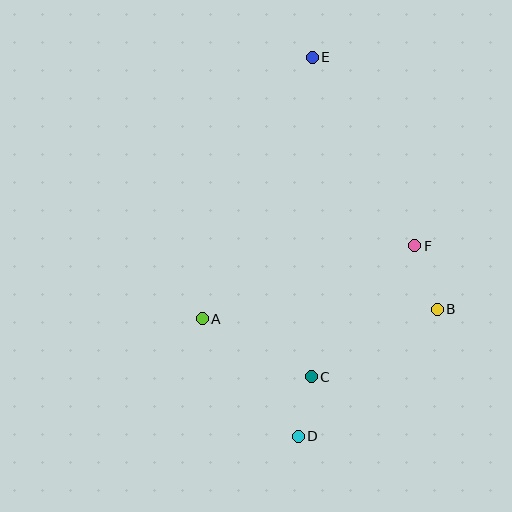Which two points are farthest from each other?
Points D and E are farthest from each other.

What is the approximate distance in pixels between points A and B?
The distance between A and B is approximately 235 pixels.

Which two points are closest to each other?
Points C and D are closest to each other.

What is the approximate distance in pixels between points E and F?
The distance between E and F is approximately 214 pixels.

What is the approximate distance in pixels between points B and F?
The distance between B and F is approximately 67 pixels.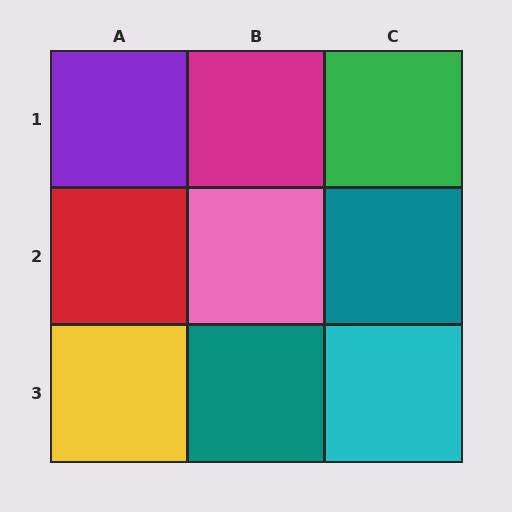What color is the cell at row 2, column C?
Teal.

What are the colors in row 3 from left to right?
Yellow, teal, cyan.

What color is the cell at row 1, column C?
Green.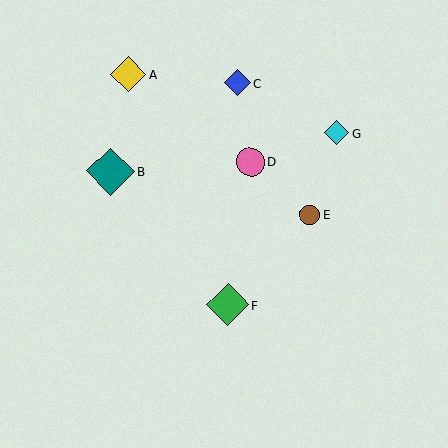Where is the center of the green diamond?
The center of the green diamond is at (228, 305).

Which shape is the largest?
The teal diamond (labeled B) is the largest.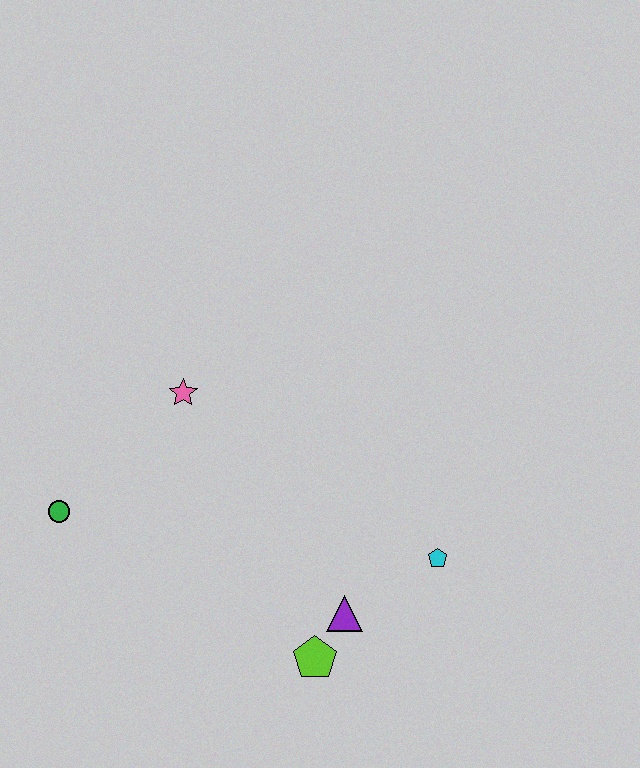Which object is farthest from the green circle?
The cyan pentagon is farthest from the green circle.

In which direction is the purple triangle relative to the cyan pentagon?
The purple triangle is to the left of the cyan pentagon.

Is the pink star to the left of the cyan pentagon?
Yes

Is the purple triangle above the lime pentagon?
Yes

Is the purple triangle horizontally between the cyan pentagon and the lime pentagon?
Yes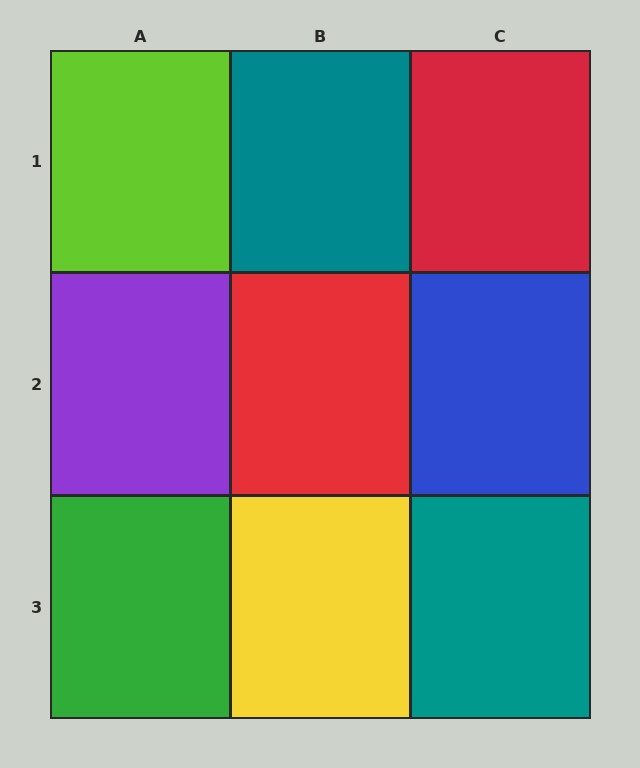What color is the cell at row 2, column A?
Purple.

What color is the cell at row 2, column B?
Red.